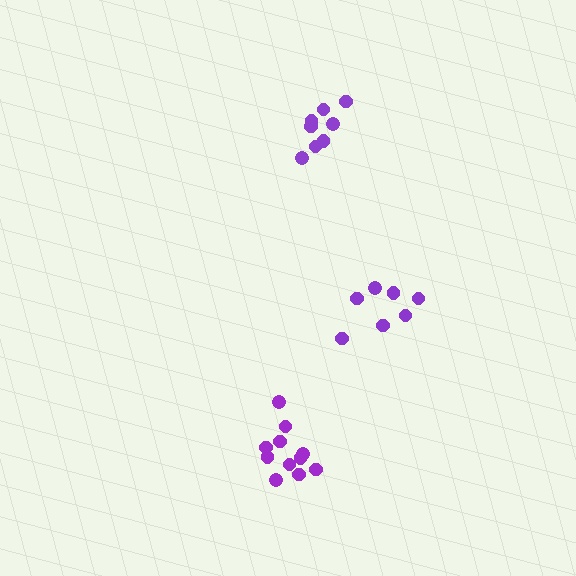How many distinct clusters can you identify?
There are 3 distinct clusters.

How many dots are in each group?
Group 1: 8 dots, Group 2: 11 dots, Group 3: 7 dots (26 total).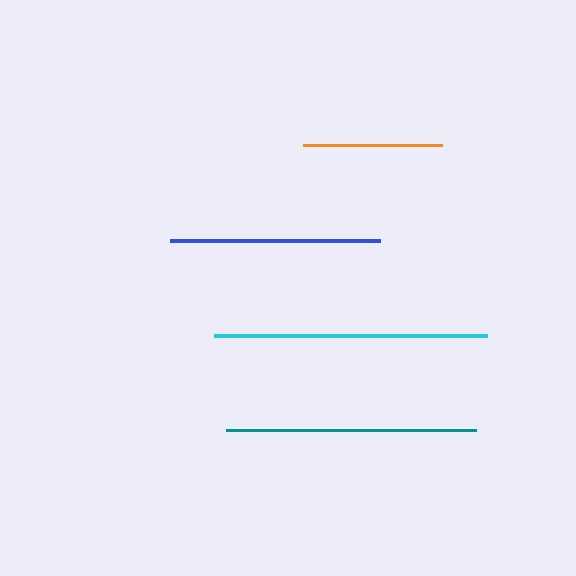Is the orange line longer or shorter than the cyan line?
The cyan line is longer than the orange line.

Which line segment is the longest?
The cyan line is the longest at approximately 273 pixels.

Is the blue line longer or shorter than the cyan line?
The cyan line is longer than the blue line.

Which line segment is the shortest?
The orange line is the shortest at approximately 139 pixels.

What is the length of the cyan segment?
The cyan segment is approximately 273 pixels long.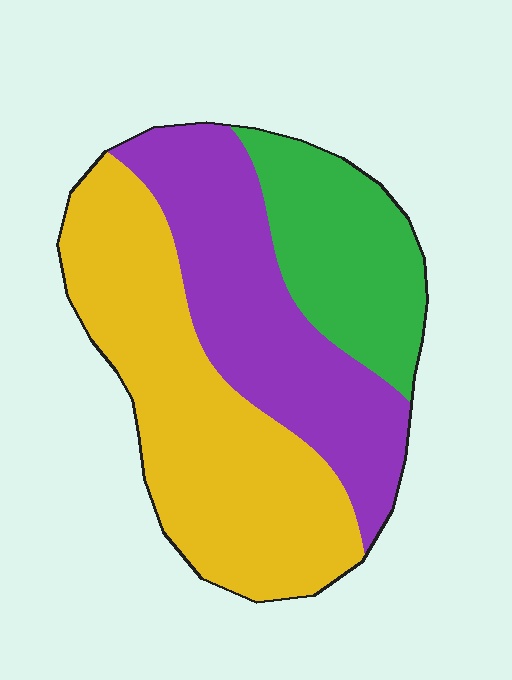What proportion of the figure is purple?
Purple takes up about one third (1/3) of the figure.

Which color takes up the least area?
Green, at roughly 20%.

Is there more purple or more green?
Purple.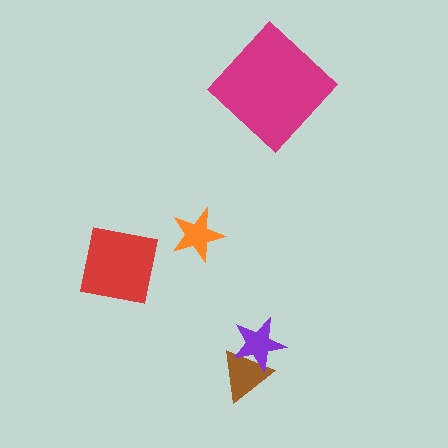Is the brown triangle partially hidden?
Yes, it is partially covered by another shape.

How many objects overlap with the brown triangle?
1 object overlaps with the brown triangle.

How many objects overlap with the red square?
0 objects overlap with the red square.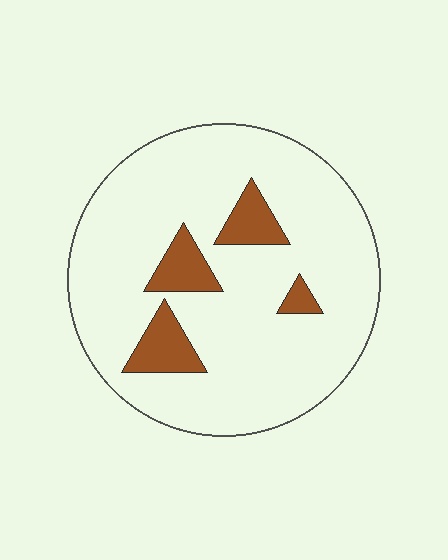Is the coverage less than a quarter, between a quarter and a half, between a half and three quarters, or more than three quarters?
Less than a quarter.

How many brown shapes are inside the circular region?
4.